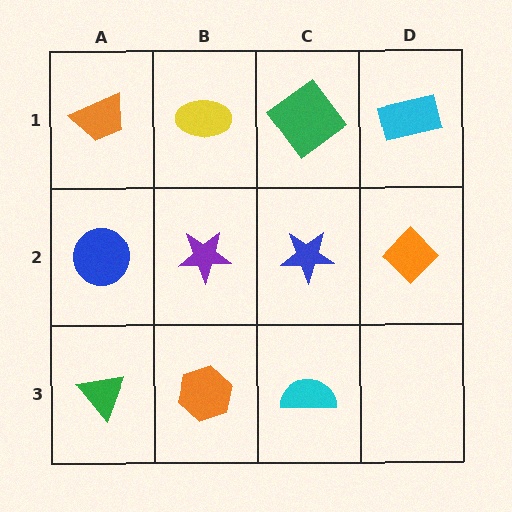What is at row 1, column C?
A green diamond.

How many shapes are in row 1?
4 shapes.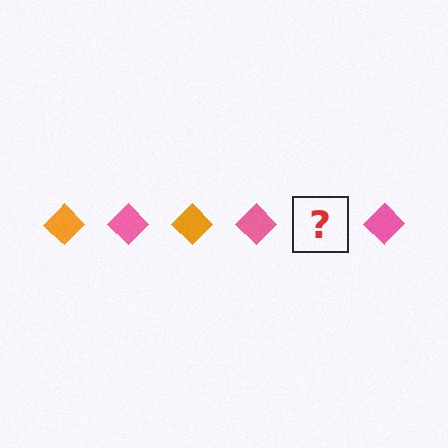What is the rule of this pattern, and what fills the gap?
The rule is that the pattern cycles through orange, pink diamonds. The gap should be filled with an orange diamond.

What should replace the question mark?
The question mark should be replaced with an orange diamond.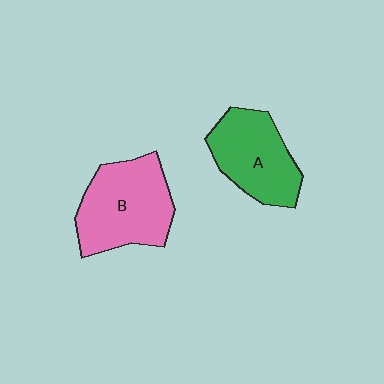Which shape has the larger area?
Shape B (pink).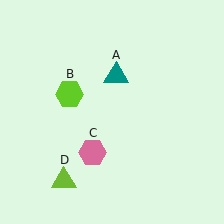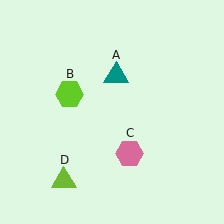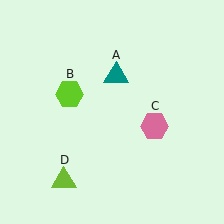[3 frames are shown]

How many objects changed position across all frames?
1 object changed position: pink hexagon (object C).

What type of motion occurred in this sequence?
The pink hexagon (object C) rotated counterclockwise around the center of the scene.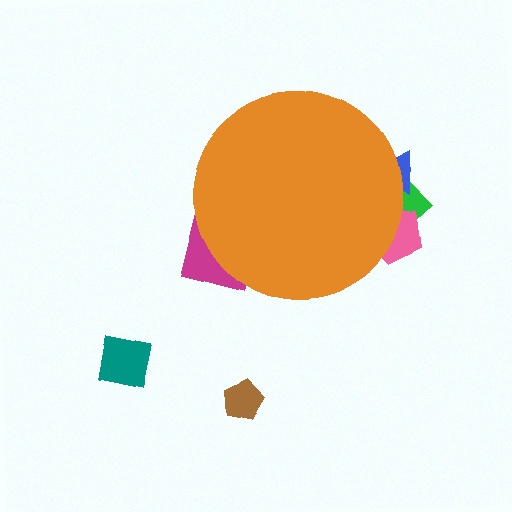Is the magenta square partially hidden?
Yes, the magenta square is partially hidden behind the orange circle.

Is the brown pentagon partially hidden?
No, the brown pentagon is fully visible.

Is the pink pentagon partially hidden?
Yes, the pink pentagon is partially hidden behind the orange circle.